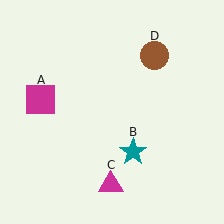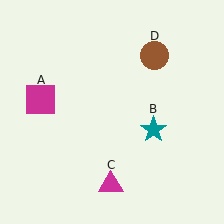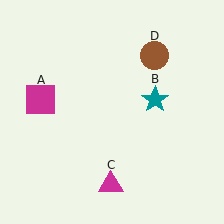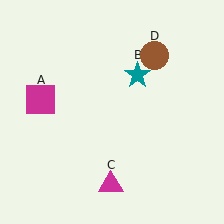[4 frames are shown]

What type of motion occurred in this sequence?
The teal star (object B) rotated counterclockwise around the center of the scene.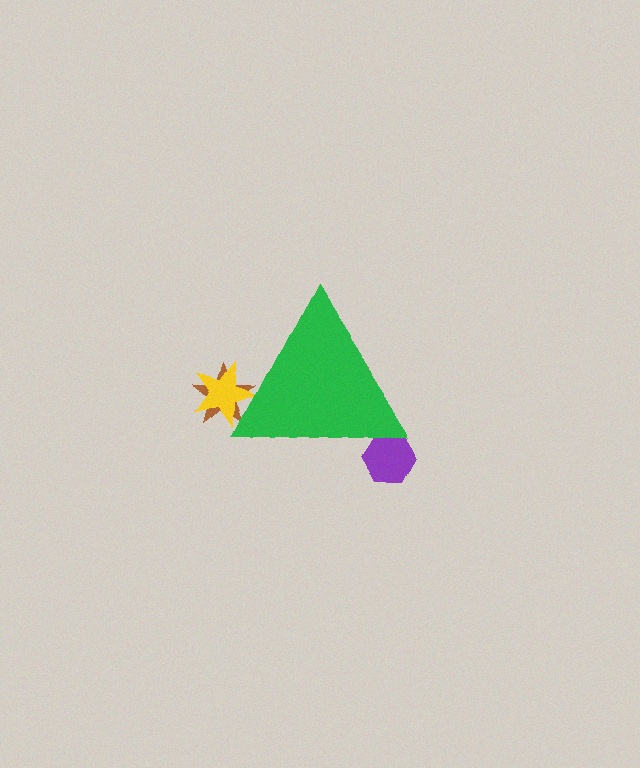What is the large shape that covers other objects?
A green triangle.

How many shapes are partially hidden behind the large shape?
3 shapes are partially hidden.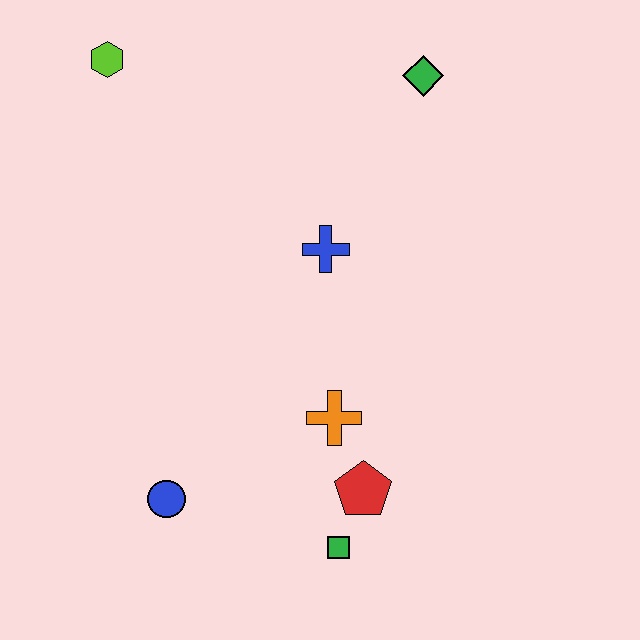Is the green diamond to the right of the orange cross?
Yes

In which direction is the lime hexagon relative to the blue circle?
The lime hexagon is above the blue circle.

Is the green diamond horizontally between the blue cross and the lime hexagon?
No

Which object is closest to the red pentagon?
The green square is closest to the red pentagon.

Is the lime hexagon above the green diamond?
Yes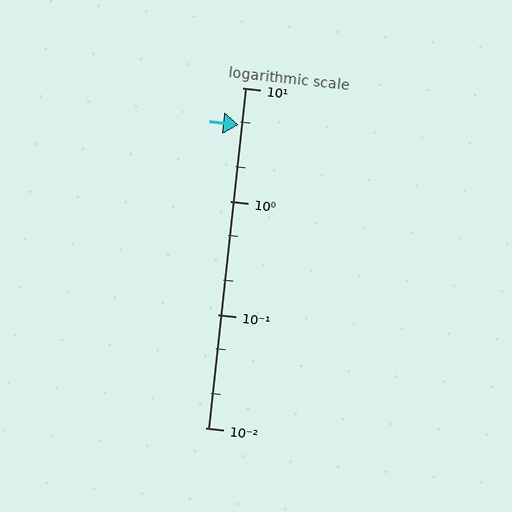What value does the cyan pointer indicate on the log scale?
The pointer indicates approximately 4.7.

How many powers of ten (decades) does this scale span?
The scale spans 3 decades, from 0.01 to 10.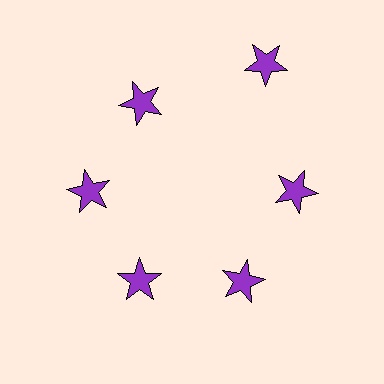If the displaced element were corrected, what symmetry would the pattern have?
It would have 6-fold rotational symmetry — the pattern would map onto itself every 60 degrees.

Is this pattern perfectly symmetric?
No. The 6 purple stars are arranged in a ring, but one element near the 1 o'clock position is pushed outward from the center, breaking the 6-fold rotational symmetry.